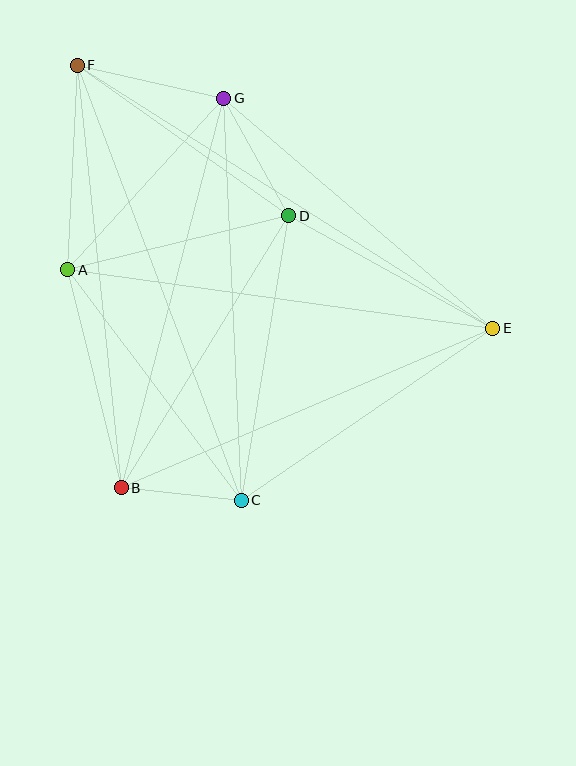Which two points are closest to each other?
Points B and C are closest to each other.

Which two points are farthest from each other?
Points E and F are farthest from each other.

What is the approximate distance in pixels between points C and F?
The distance between C and F is approximately 465 pixels.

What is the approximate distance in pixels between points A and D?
The distance between A and D is approximately 228 pixels.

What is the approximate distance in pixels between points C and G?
The distance between C and G is approximately 402 pixels.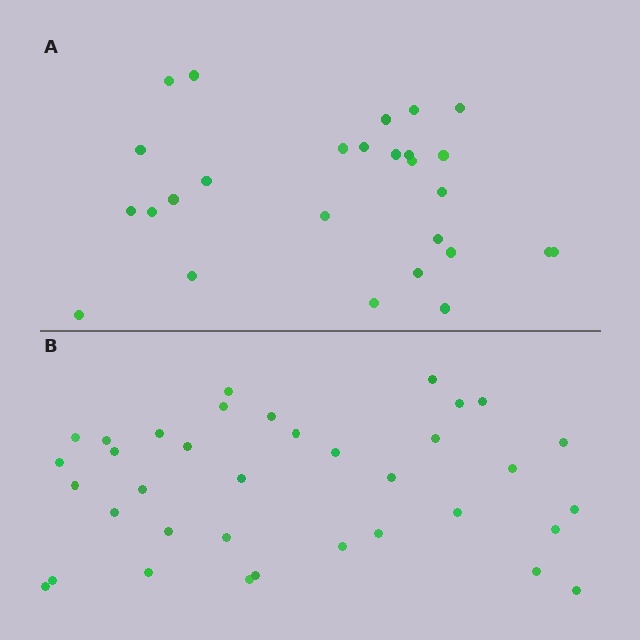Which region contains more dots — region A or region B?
Region B (the bottom region) has more dots.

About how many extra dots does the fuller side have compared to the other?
Region B has roughly 8 or so more dots than region A.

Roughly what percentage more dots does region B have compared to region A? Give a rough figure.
About 35% more.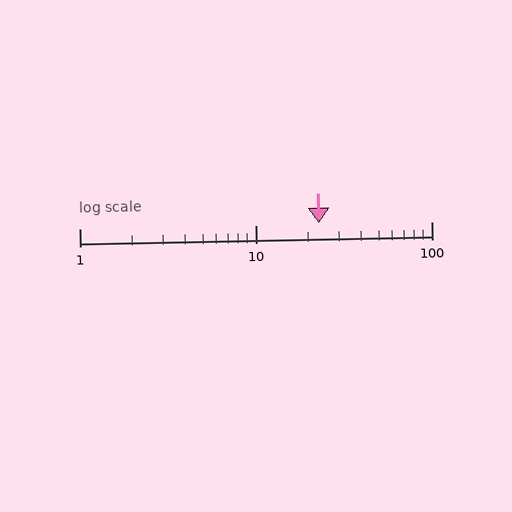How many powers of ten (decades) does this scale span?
The scale spans 2 decades, from 1 to 100.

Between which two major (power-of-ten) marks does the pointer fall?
The pointer is between 10 and 100.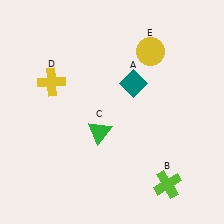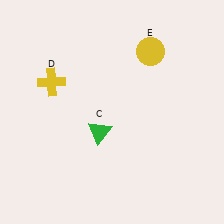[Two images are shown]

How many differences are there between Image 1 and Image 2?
There are 2 differences between the two images.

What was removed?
The lime cross (B), the teal diamond (A) were removed in Image 2.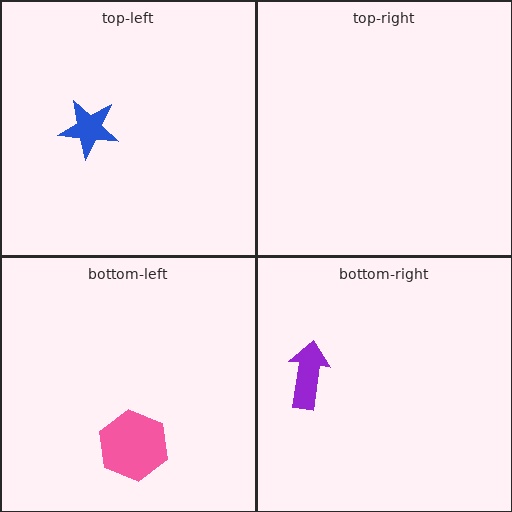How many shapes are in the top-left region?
1.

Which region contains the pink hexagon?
The bottom-left region.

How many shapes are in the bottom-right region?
1.